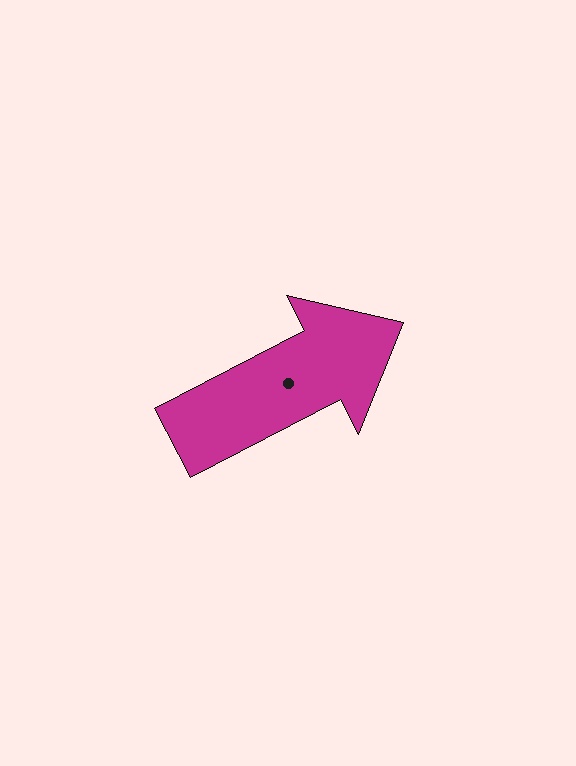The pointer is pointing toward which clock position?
Roughly 2 o'clock.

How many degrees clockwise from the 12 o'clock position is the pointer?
Approximately 62 degrees.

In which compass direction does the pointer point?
Northeast.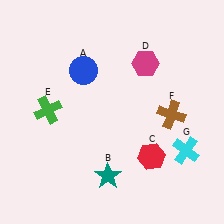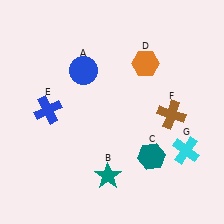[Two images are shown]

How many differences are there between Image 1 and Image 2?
There are 3 differences between the two images.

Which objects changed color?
C changed from red to teal. D changed from magenta to orange. E changed from green to blue.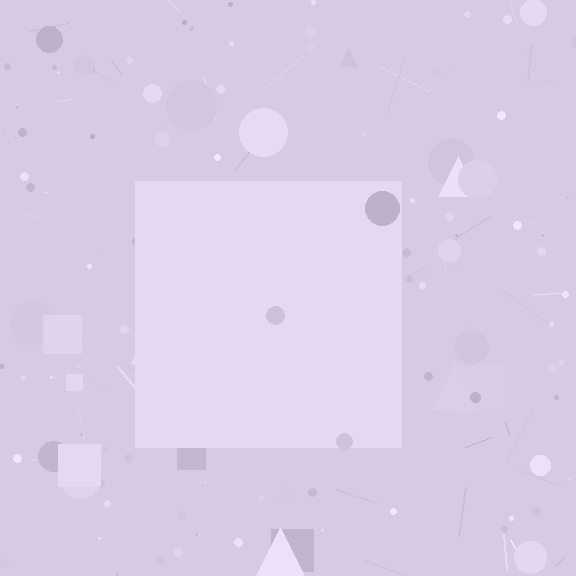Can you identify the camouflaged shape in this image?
The camouflaged shape is a square.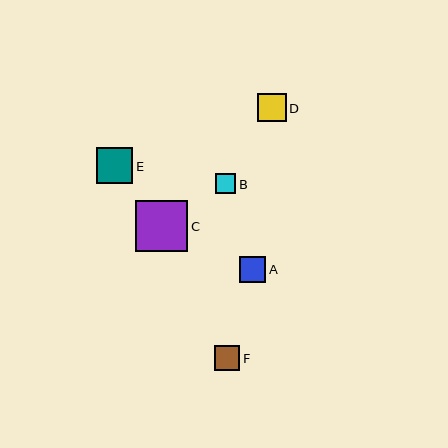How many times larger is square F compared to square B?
Square F is approximately 1.3 times the size of square B.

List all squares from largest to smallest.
From largest to smallest: C, E, D, A, F, B.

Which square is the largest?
Square C is the largest with a size of approximately 52 pixels.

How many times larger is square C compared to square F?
Square C is approximately 2.0 times the size of square F.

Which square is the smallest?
Square B is the smallest with a size of approximately 20 pixels.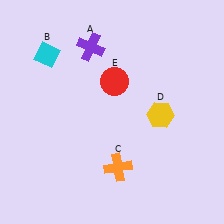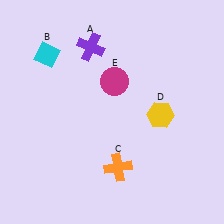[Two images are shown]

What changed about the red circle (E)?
In Image 1, E is red. In Image 2, it changed to magenta.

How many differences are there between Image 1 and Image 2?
There is 1 difference between the two images.